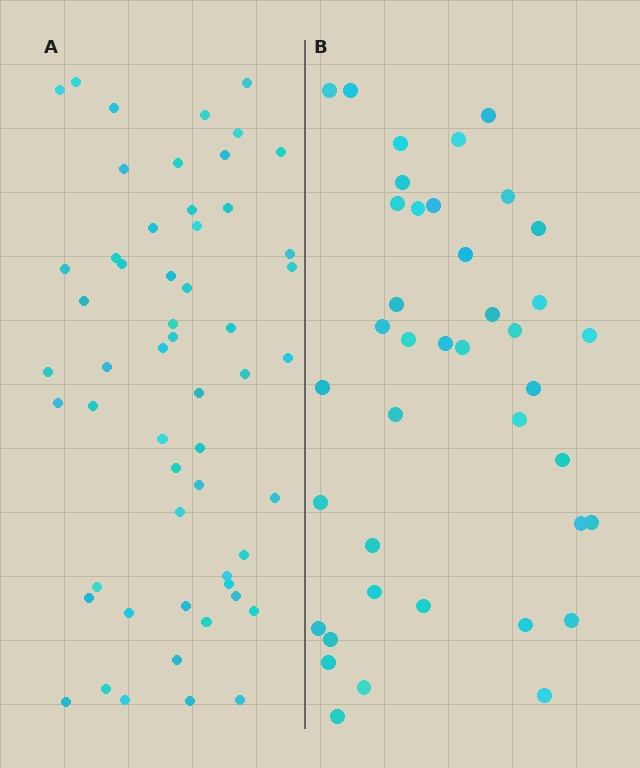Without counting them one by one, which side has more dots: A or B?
Region A (the left region) has more dots.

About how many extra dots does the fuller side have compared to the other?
Region A has approximately 15 more dots than region B.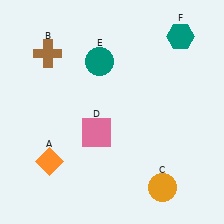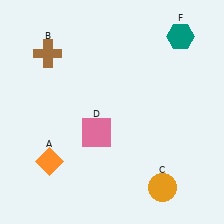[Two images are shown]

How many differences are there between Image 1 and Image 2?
There is 1 difference between the two images.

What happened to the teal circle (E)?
The teal circle (E) was removed in Image 2. It was in the top-left area of Image 1.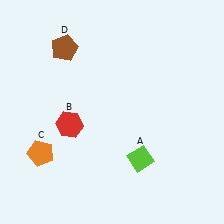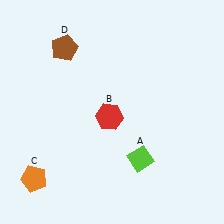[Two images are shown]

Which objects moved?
The objects that moved are: the red hexagon (B), the orange pentagon (C).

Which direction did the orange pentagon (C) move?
The orange pentagon (C) moved down.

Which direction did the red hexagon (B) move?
The red hexagon (B) moved right.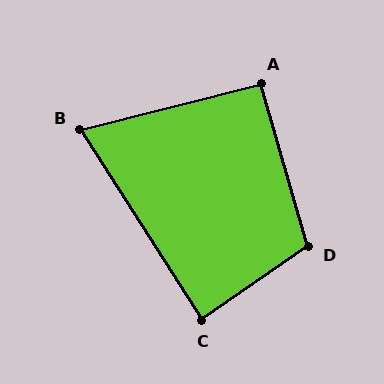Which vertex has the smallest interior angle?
B, at approximately 72 degrees.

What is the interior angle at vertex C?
Approximately 88 degrees (approximately right).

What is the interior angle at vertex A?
Approximately 92 degrees (approximately right).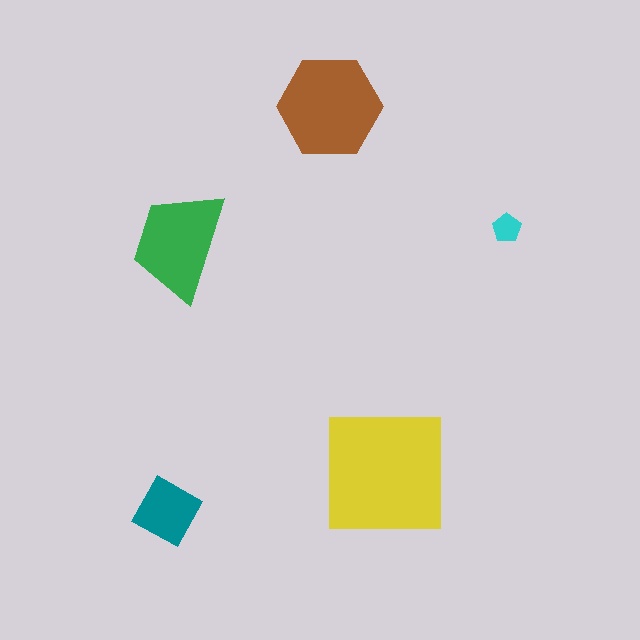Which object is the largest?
The yellow square.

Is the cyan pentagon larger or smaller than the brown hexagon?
Smaller.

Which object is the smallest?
The cyan pentagon.